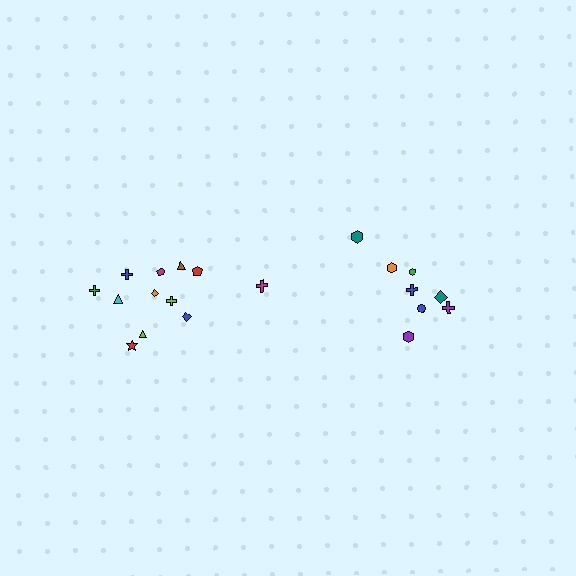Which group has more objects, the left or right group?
The left group.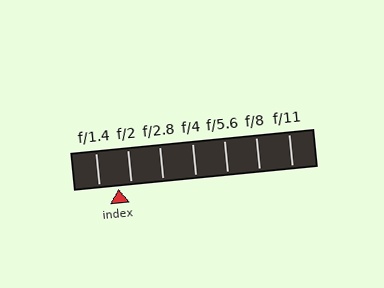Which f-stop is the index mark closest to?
The index mark is closest to f/2.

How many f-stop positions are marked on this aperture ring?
There are 7 f-stop positions marked.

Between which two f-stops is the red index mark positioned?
The index mark is between f/1.4 and f/2.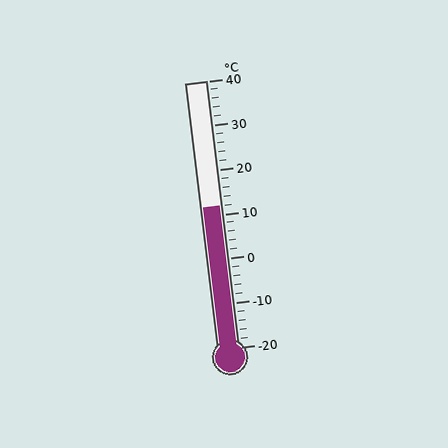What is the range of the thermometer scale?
The thermometer scale ranges from -20°C to 40°C.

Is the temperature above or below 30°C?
The temperature is below 30°C.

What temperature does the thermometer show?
The thermometer shows approximately 12°C.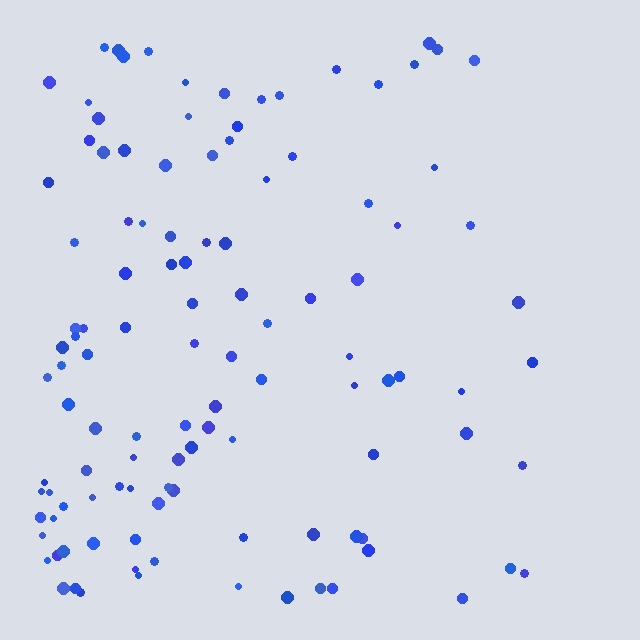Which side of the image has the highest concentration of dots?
The left.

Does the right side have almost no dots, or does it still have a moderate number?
Still a moderate number, just noticeably fewer than the left.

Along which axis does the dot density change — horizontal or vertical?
Horizontal.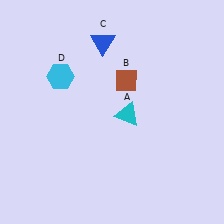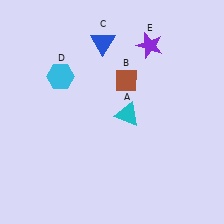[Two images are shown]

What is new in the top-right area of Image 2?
A purple star (E) was added in the top-right area of Image 2.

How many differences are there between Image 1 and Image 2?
There is 1 difference between the two images.